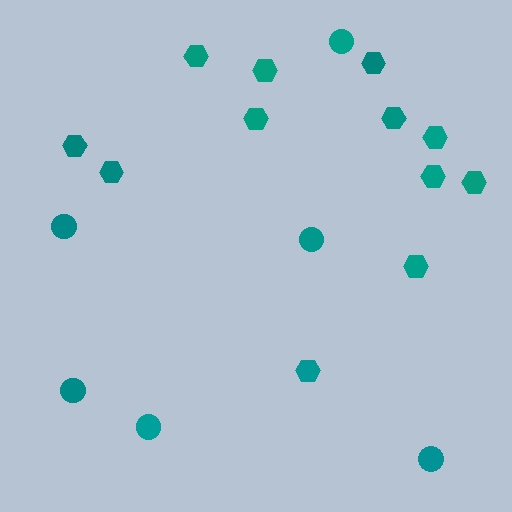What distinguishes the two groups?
There are 2 groups: one group of hexagons (12) and one group of circles (6).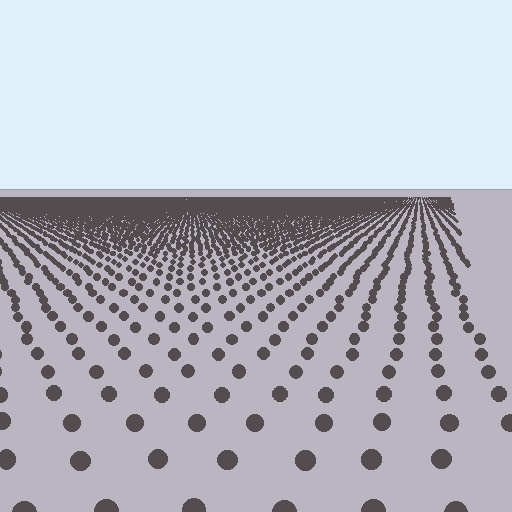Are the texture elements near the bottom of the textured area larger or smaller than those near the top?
Larger. Near the bottom, elements are closer to the viewer and appear at a bigger on-screen size.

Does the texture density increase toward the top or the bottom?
Density increases toward the top.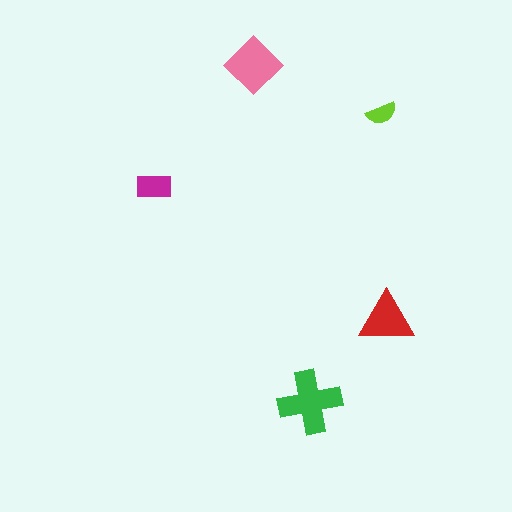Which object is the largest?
The green cross.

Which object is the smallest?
The lime semicircle.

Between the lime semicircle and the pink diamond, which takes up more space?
The pink diamond.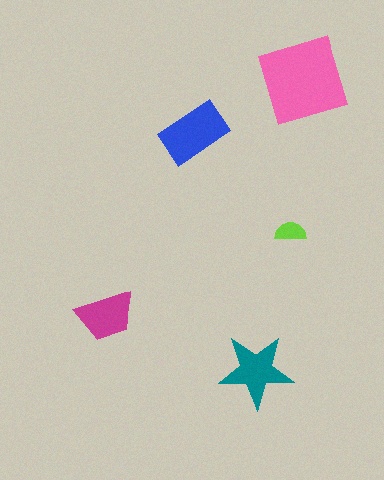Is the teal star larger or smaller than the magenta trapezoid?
Larger.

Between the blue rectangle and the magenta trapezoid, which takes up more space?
The blue rectangle.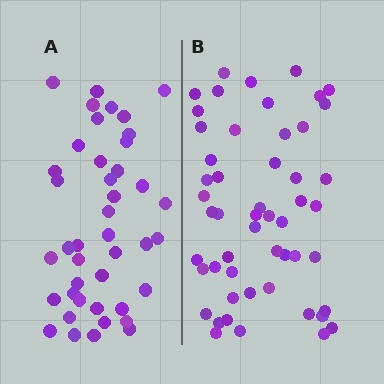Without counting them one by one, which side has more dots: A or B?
Region B (the right region) has more dots.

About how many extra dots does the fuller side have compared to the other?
Region B has roughly 10 or so more dots than region A.